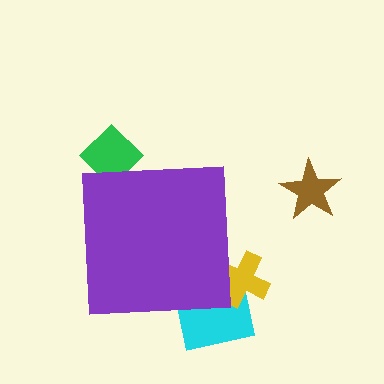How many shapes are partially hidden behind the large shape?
3 shapes are partially hidden.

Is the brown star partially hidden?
No, the brown star is fully visible.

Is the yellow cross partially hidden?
Yes, the yellow cross is partially hidden behind the purple square.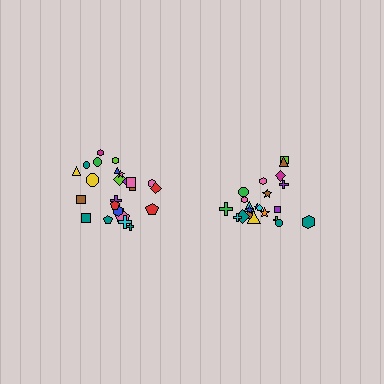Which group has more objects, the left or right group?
The left group.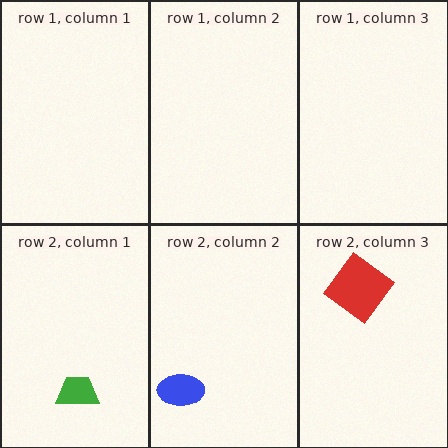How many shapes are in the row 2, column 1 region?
1.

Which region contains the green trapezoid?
The row 2, column 1 region.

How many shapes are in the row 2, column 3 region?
1.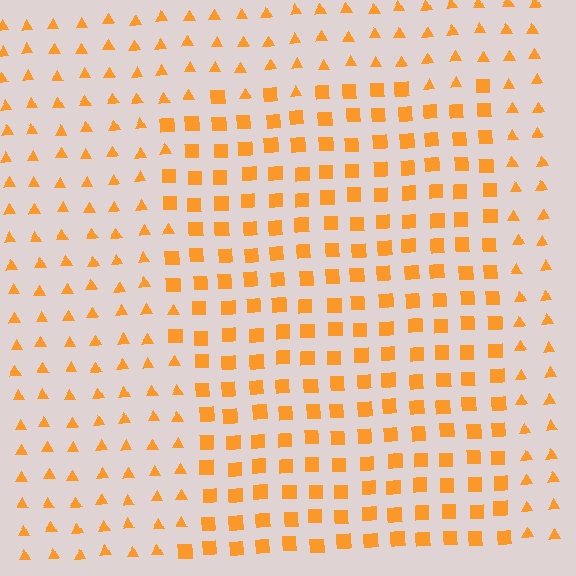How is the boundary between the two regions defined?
The boundary is defined by a change in element shape: squares inside vs. triangles outside. All elements share the same color and spacing.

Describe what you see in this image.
The image is filled with small orange elements arranged in a uniform grid. A rectangle-shaped region contains squares, while the surrounding area contains triangles. The boundary is defined purely by the change in element shape.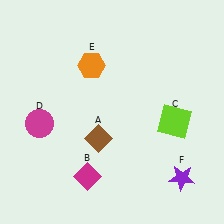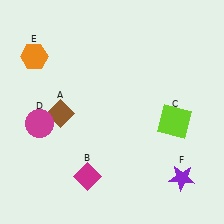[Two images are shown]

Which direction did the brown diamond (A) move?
The brown diamond (A) moved left.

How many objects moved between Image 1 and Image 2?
2 objects moved between the two images.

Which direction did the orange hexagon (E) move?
The orange hexagon (E) moved left.